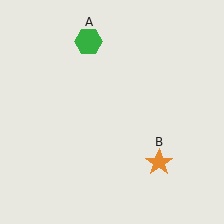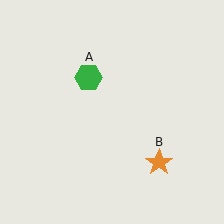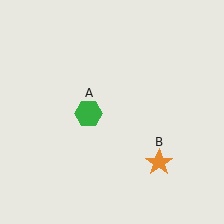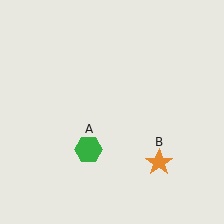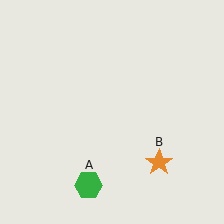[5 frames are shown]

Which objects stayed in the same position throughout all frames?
Orange star (object B) remained stationary.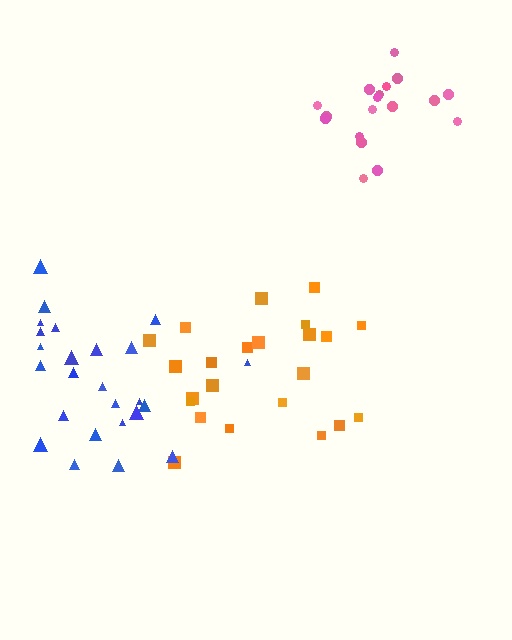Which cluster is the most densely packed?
Pink.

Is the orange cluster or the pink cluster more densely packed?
Pink.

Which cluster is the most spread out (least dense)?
Orange.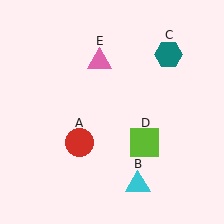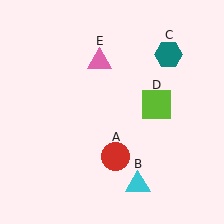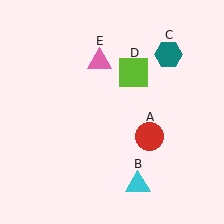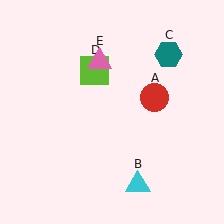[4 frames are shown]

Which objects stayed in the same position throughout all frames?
Cyan triangle (object B) and teal hexagon (object C) and pink triangle (object E) remained stationary.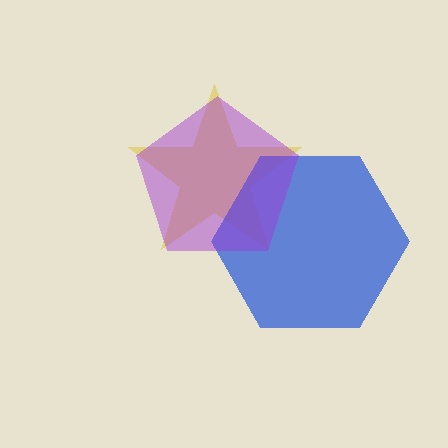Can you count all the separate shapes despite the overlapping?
Yes, there are 3 separate shapes.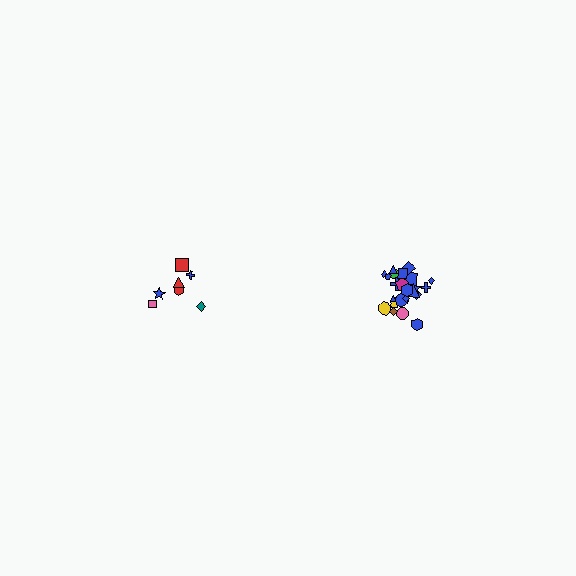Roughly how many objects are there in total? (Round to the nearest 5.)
Roughly 30 objects in total.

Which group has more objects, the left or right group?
The right group.